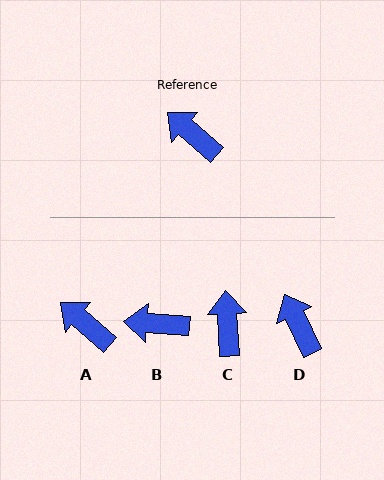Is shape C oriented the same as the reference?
No, it is off by about 46 degrees.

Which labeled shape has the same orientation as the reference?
A.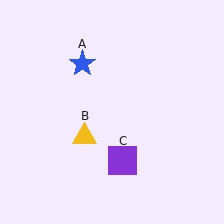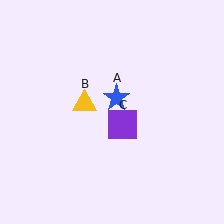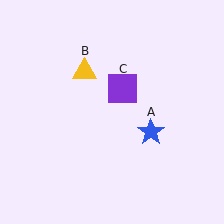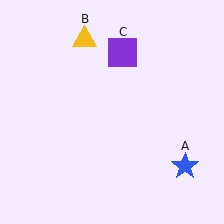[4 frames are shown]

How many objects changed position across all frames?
3 objects changed position: blue star (object A), yellow triangle (object B), purple square (object C).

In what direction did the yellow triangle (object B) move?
The yellow triangle (object B) moved up.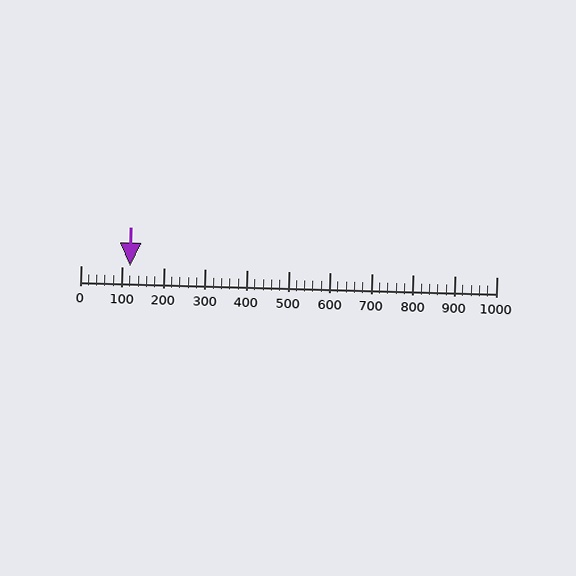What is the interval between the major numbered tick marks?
The major tick marks are spaced 100 units apart.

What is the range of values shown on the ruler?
The ruler shows values from 0 to 1000.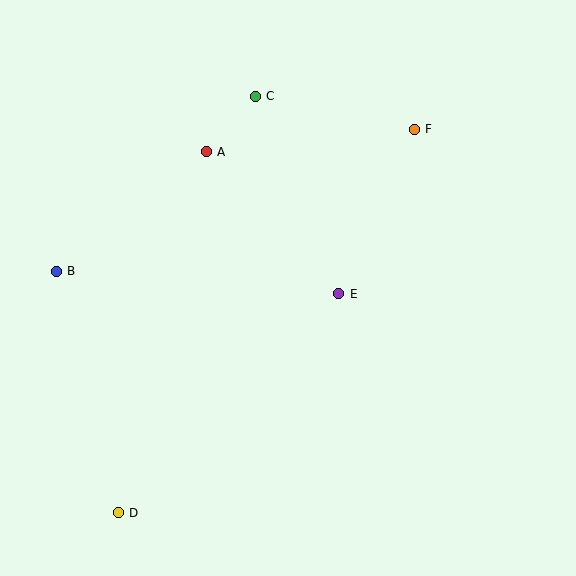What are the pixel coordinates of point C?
Point C is at (255, 96).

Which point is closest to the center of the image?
Point E at (339, 294) is closest to the center.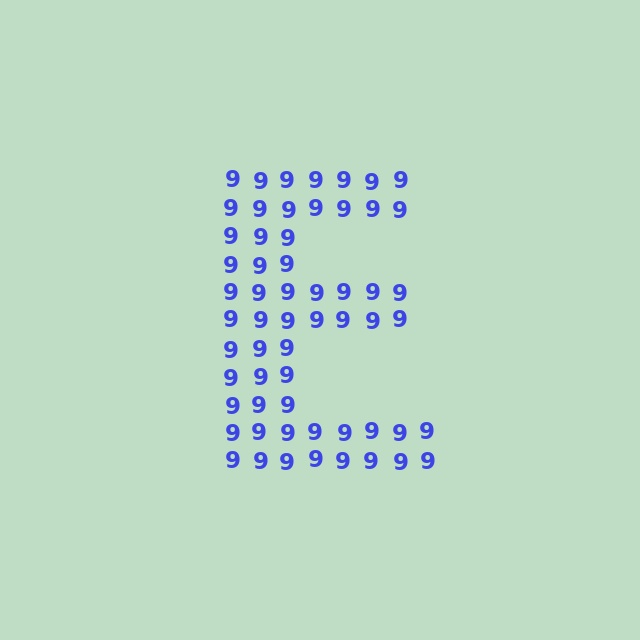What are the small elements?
The small elements are digit 9's.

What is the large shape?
The large shape is the letter E.